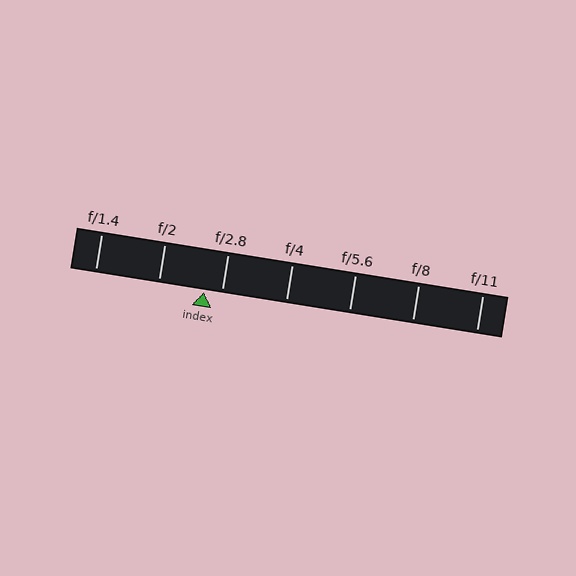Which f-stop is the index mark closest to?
The index mark is closest to f/2.8.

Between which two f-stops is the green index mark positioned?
The index mark is between f/2 and f/2.8.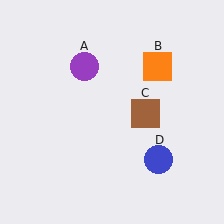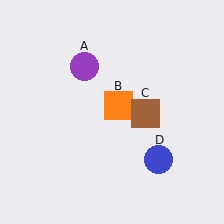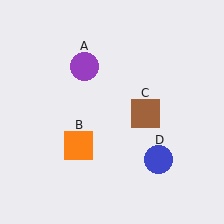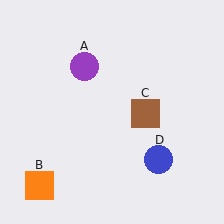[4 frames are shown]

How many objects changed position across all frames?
1 object changed position: orange square (object B).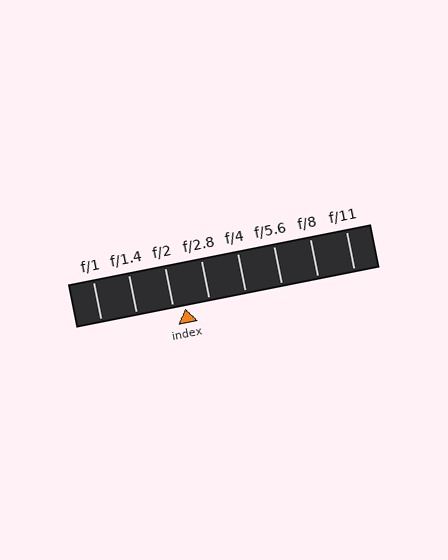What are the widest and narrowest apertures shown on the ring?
The widest aperture shown is f/1 and the narrowest is f/11.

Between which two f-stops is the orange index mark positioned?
The index mark is between f/2 and f/2.8.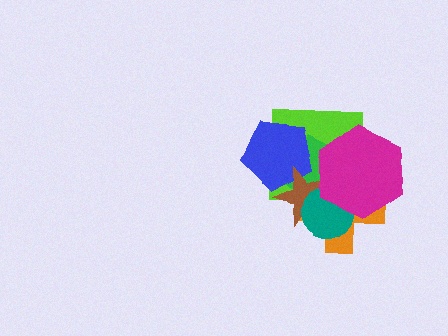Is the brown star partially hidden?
Yes, it is partially covered by another shape.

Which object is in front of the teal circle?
The magenta hexagon is in front of the teal circle.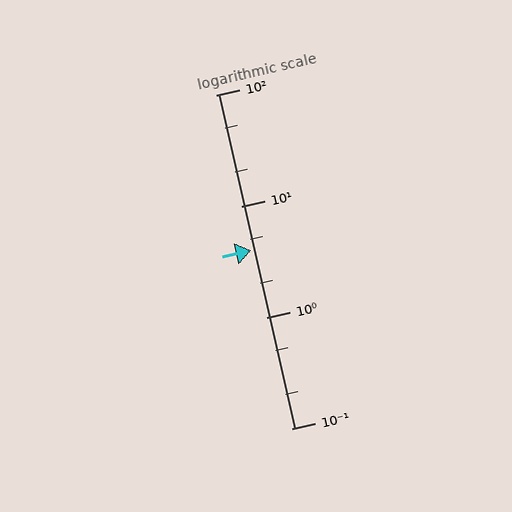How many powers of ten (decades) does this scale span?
The scale spans 3 decades, from 0.1 to 100.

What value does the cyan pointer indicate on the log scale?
The pointer indicates approximately 4.